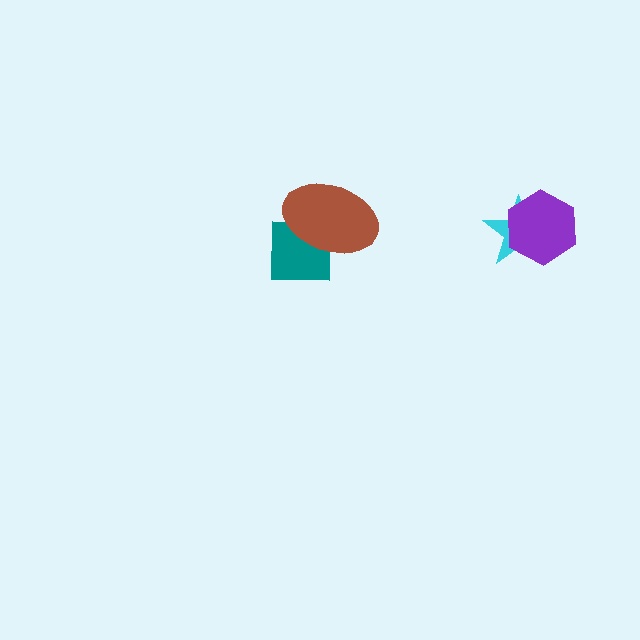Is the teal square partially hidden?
Yes, it is partially covered by another shape.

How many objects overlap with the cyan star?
1 object overlaps with the cyan star.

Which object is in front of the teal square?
The brown ellipse is in front of the teal square.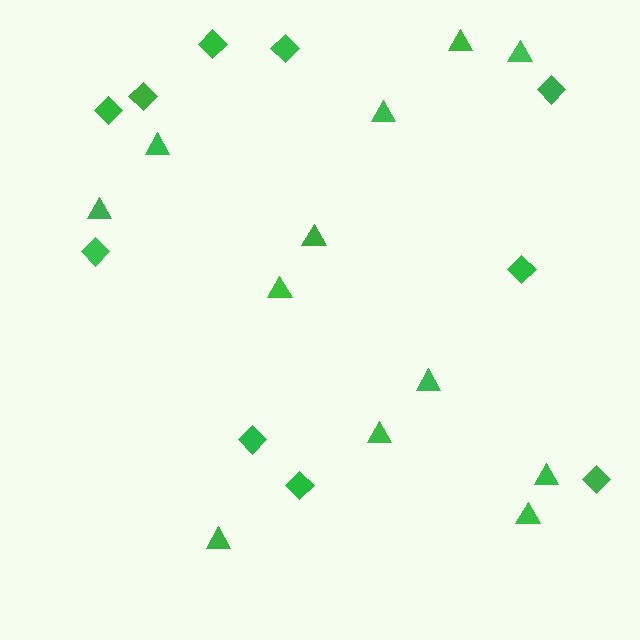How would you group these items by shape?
There are 2 groups: one group of triangles (12) and one group of diamonds (10).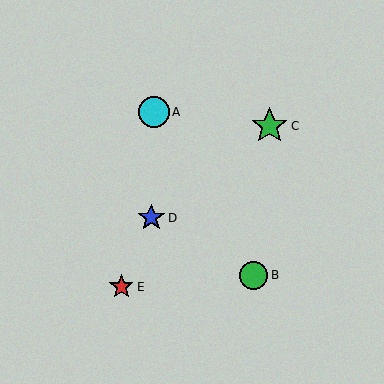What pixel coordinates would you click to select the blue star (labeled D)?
Click at (151, 218) to select the blue star D.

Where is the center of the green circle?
The center of the green circle is at (254, 275).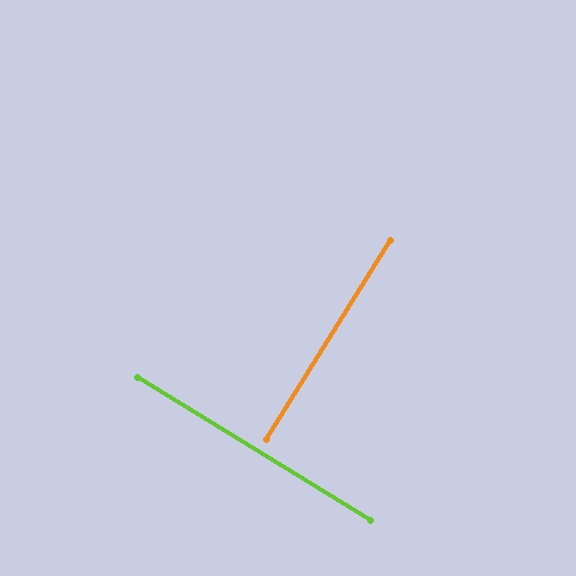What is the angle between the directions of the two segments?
Approximately 89 degrees.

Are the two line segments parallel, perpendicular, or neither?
Perpendicular — they meet at approximately 89°.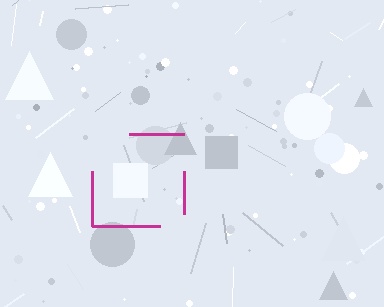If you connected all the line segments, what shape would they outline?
They would outline a square.